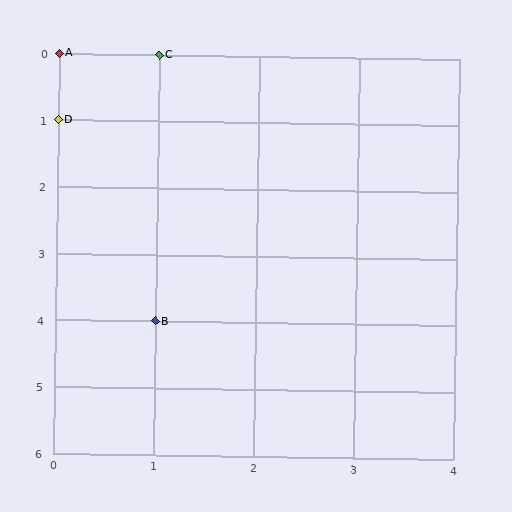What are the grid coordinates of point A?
Point A is at grid coordinates (0, 0).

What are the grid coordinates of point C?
Point C is at grid coordinates (1, 0).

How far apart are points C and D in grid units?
Points C and D are 1 column and 1 row apart (about 1.4 grid units diagonally).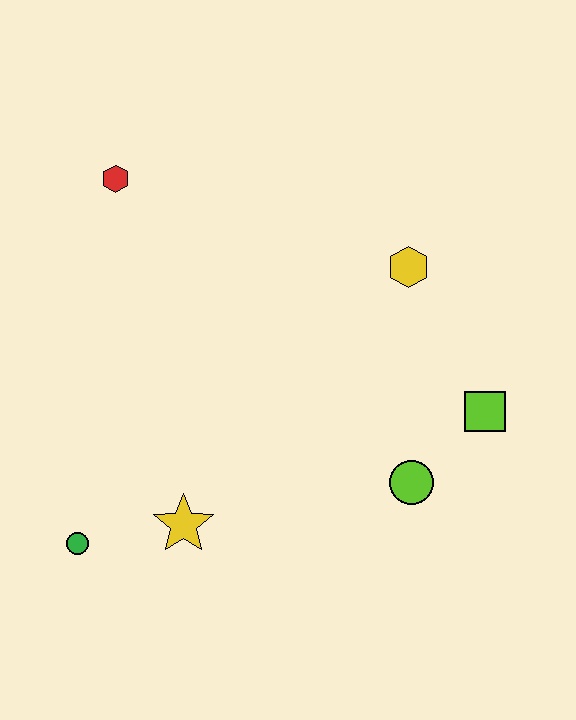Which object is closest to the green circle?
The yellow star is closest to the green circle.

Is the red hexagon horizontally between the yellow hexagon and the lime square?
No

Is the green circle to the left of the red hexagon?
Yes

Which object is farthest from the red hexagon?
The lime square is farthest from the red hexagon.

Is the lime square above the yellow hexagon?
No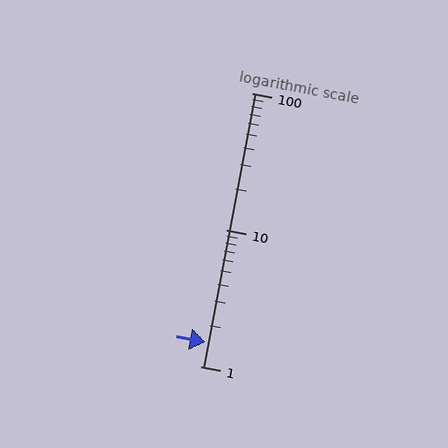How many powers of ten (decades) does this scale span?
The scale spans 2 decades, from 1 to 100.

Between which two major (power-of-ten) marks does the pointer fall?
The pointer is between 1 and 10.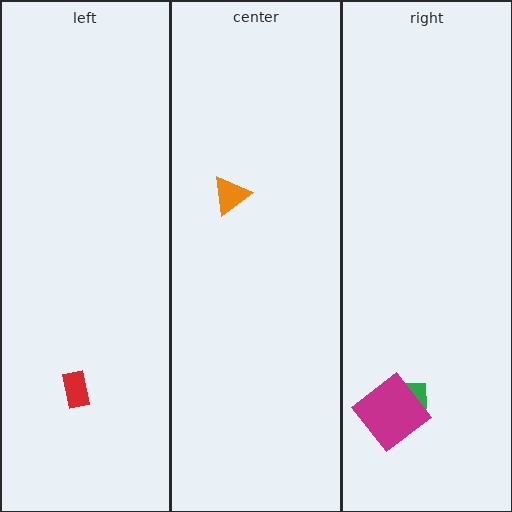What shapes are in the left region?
The red rectangle.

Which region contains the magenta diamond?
The right region.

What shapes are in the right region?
The green square, the magenta diamond.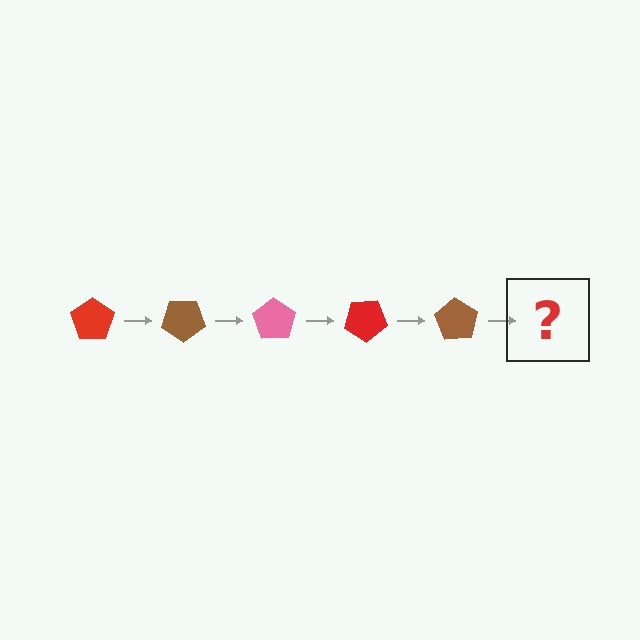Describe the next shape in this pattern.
It should be a pink pentagon, rotated 175 degrees from the start.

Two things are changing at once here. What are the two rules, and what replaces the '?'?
The two rules are that it rotates 35 degrees each step and the color cycles through red, brown, and pink. The '?' should be a pink pentagon, rotated 175 degrees from the start.